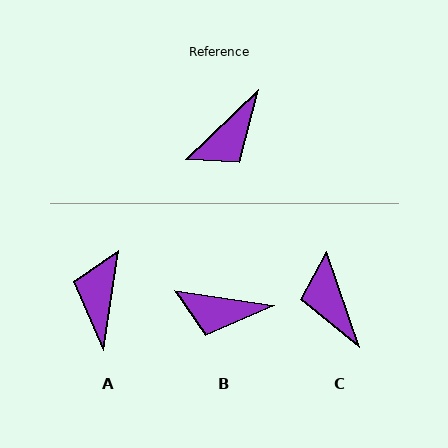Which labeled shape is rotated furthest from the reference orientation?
A, about 142 degrees away.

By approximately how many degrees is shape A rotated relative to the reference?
Approximately 142 degrees clockwise.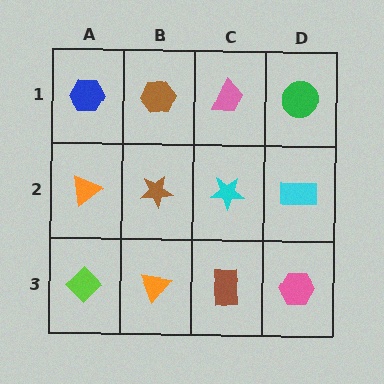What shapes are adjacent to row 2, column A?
A blue hexagon (row 1, column A), a lime diamond (row 3, column A), a brown star (row 2, column B).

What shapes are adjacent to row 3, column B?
A brown star (row 2, column B), a lime diamond (row 3, column A), a brown rectangle (row 3, column C).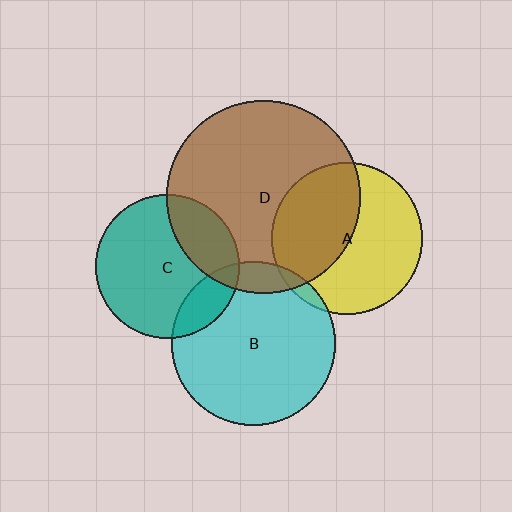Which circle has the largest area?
Circle D (brown).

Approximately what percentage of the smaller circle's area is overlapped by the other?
Approximately 10%.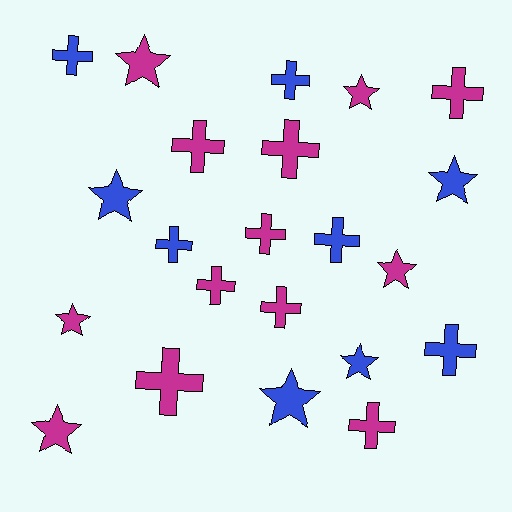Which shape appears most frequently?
Cross, with 13 objects.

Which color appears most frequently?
Magenta, with 13 objects.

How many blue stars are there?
There are 4 blue stars.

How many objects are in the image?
There are 22 objects.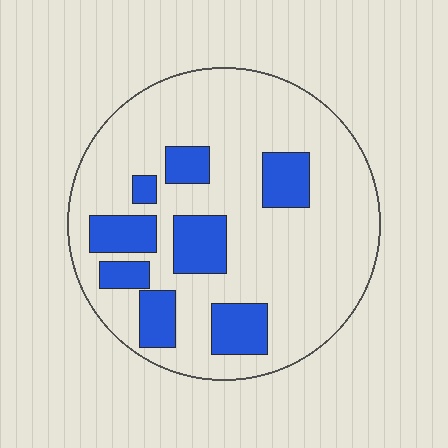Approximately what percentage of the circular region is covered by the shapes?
Approximately 25%.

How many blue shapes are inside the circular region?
8.